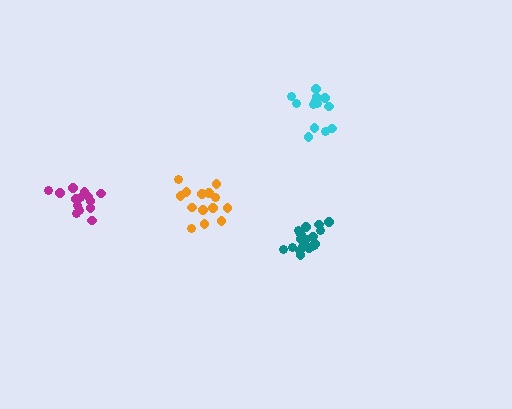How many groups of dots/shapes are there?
There are 4 groups.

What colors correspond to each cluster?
The clusters are colored: cyan, teal, orange, magenta.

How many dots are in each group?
Group 1: 13 dots, Group 2: 18 dots, Group 3: 14 dots, Group 4: 14 dots (59 total).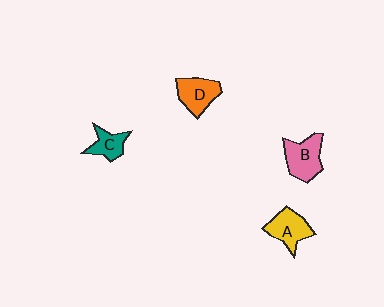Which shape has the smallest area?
Shape C (teal).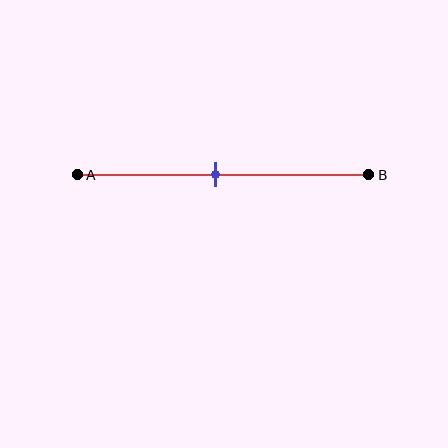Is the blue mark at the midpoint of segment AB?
Yes, the mark is approximately at the midpoint.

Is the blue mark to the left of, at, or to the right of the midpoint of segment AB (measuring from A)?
The blue mark is approximately at the midpoint of segment AB.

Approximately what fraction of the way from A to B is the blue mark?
The blue mark is approximately 50% of the way from A to B.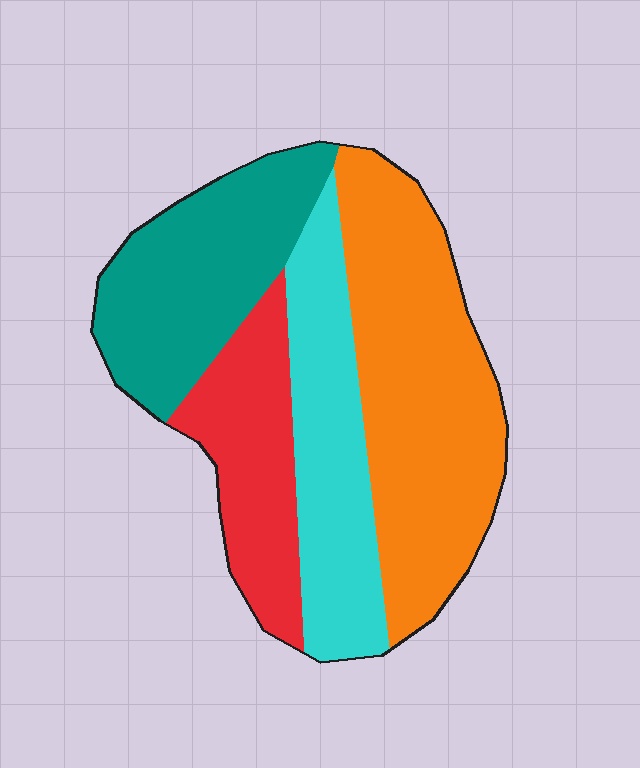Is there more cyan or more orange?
Orange.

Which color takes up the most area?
Orange, at roughly 35%.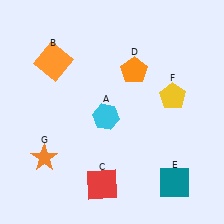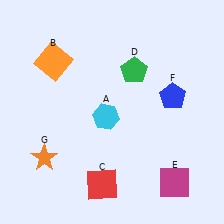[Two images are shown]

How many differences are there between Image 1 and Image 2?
There are 3 differences between the two images.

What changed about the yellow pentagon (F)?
In Image 1, F is yellow. In Image 2, it changed to blue.